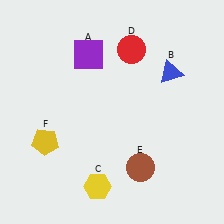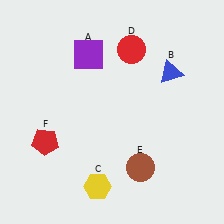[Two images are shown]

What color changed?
The pentagon (F) changed from yellow in Image 1 to red in Image 2.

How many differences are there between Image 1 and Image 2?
There is 1 difference between the two images.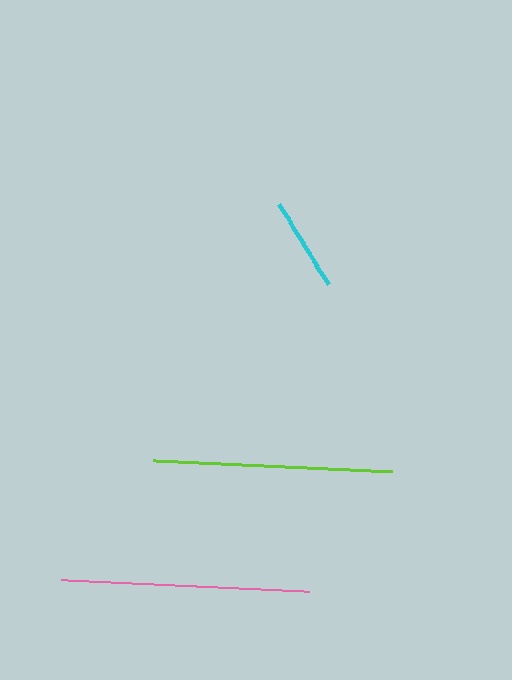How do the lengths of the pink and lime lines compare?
The pink and lime lines are approximately the same length.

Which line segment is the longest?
The pink line is the longest at approximately 249 pixels.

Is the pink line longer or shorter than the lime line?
The pink line is longer than the lime line.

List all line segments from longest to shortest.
From longest to shortest: pink, lime, cyan.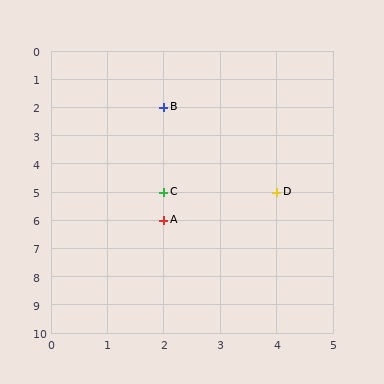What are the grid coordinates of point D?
Point D is at grid coordinates (4, 5).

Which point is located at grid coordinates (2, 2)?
Point B is at (2, 2).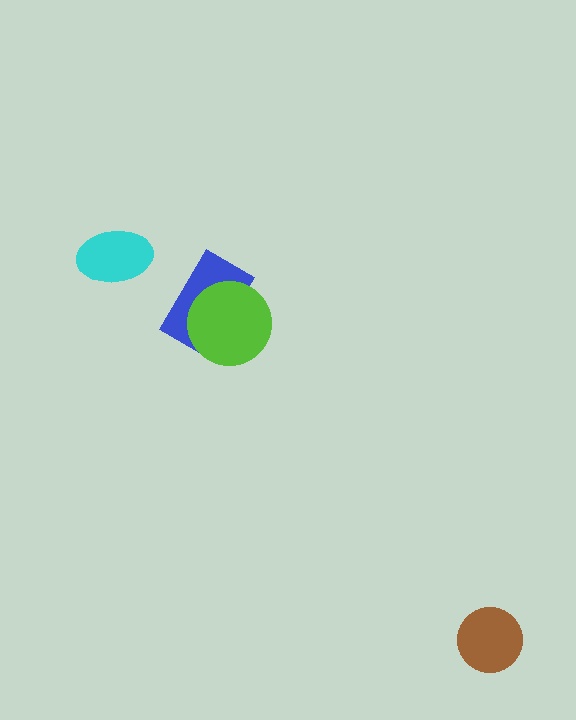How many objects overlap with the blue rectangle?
1 object overlaps with the blue rectangle.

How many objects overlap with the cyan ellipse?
0 objects overlap with the cyan ellipse.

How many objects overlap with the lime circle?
1 object overlaps with the lime circle.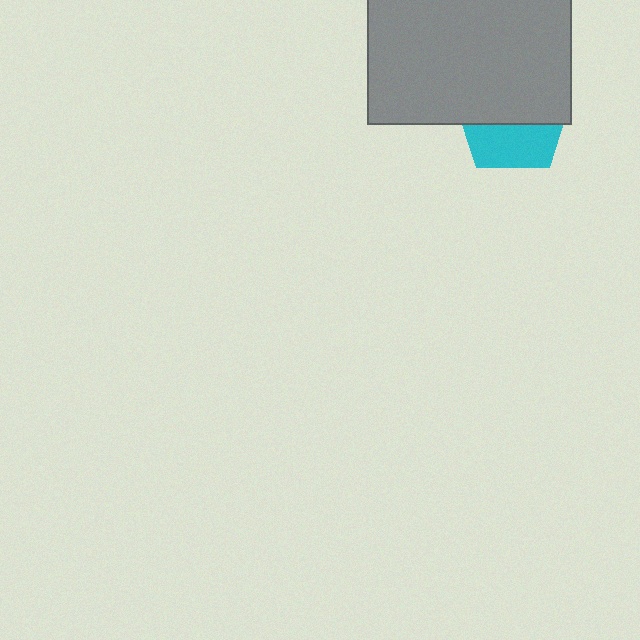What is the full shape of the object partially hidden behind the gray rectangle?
The partially hidden object is a cyan pentagon.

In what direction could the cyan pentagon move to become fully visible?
The cyan pentagon could move down. That would shift it out from behind the gray rectangle entirely.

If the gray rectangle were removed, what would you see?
You would see the complete cyan pentagon.